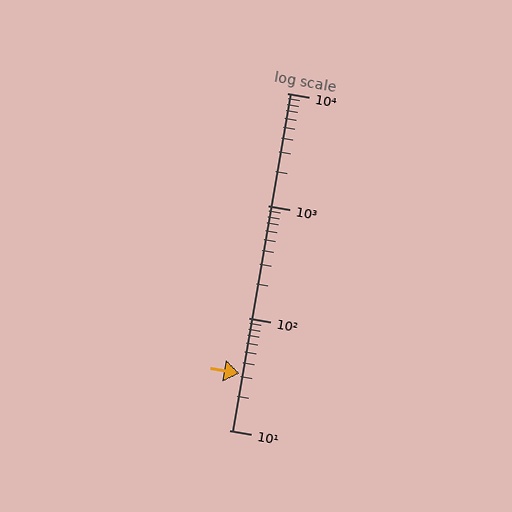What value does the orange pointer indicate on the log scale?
The pointer indicates approximately 32.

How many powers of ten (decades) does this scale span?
The scale spans 3 decades, from 10 to 10000.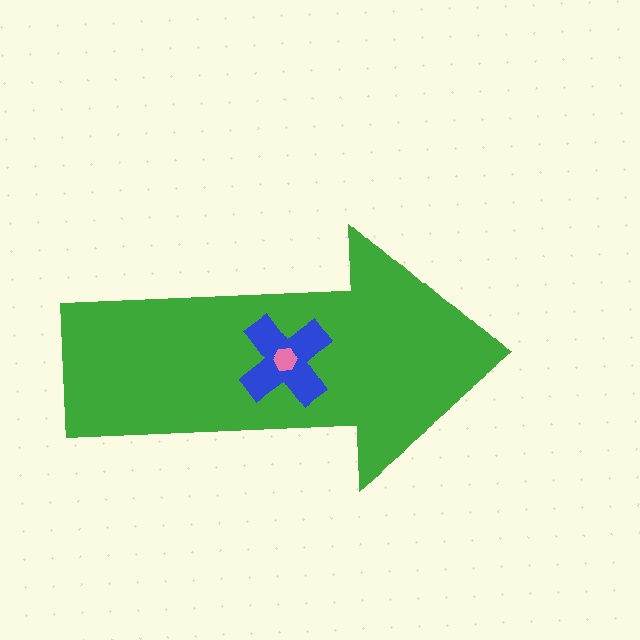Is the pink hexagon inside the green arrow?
Yes.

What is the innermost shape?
The pink hexagon.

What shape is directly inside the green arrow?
The blue cross.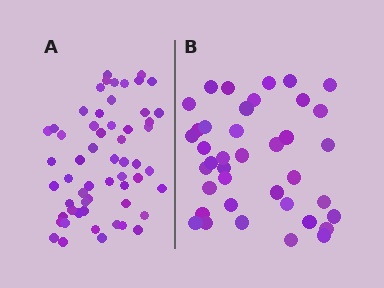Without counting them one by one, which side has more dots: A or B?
Region A (the left region) has more dots.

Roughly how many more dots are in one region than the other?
Region A has approximately 20 more dots than region B.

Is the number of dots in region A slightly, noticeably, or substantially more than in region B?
Region A has substantially more. The ratio is roughly 1.5 to 1.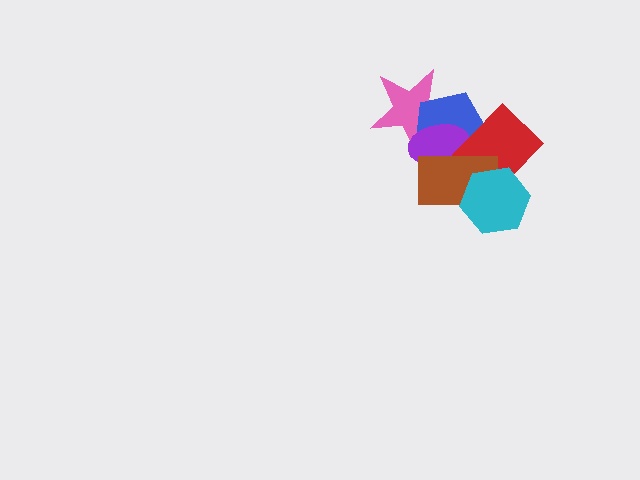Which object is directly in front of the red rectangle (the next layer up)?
The brown rectangle is directly in front of the red rectangle.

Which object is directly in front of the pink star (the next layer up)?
The blue pentagon is directly in front of the pink star.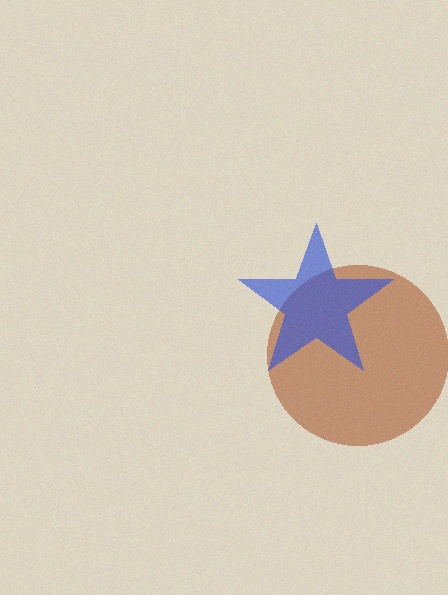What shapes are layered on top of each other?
The layered shapes are: a brown circle, a blue star.